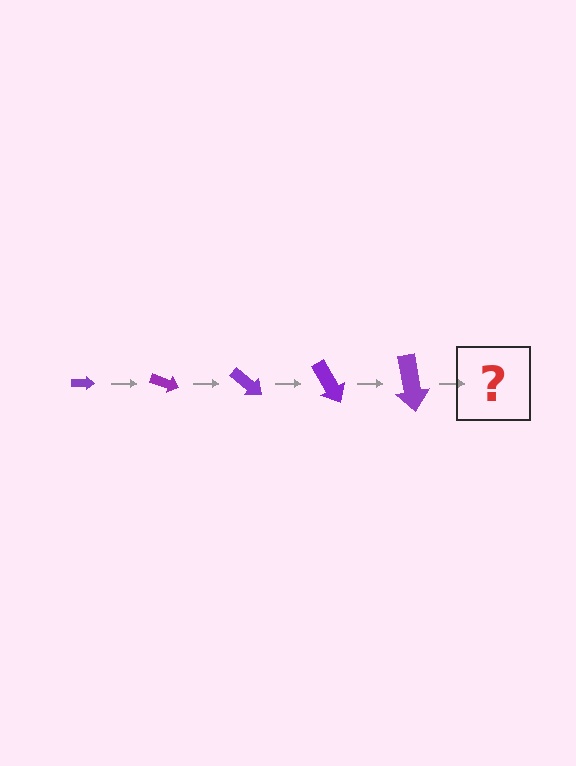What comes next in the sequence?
The next element should be an arrow, larger than the previous one and rotated 100 degrees from the start.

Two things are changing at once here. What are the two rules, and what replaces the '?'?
The two rules are that the arrow grows larger each step and it rotates 20 degrees each step. The '?' should be an arrow, larger than the previous one and rotated 100 degrees from the start.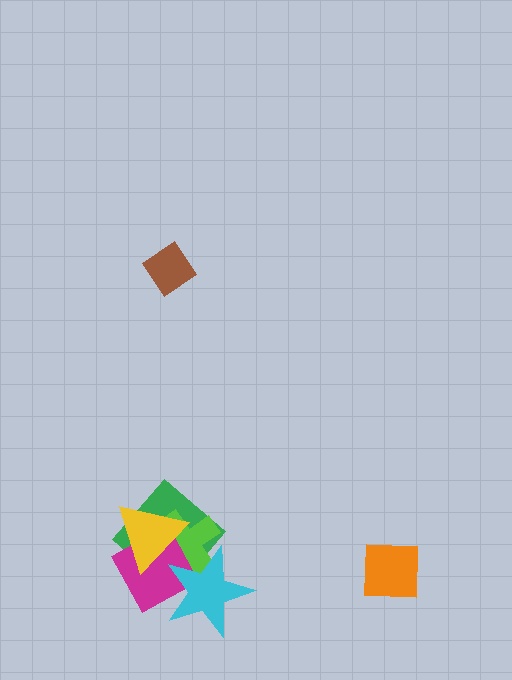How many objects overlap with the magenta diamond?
4 objects overlap with the magenta diamond.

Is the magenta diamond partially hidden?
Yes, it is partially covered by another shape.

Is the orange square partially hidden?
No, no other shape covers it.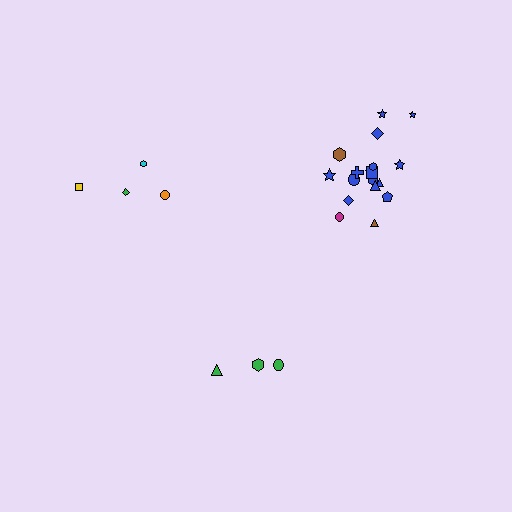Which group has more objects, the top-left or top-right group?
The top-right group.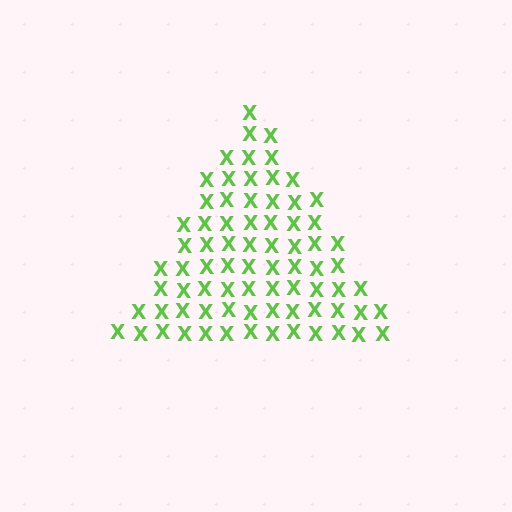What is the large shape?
The large shape is a triangle.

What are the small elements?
The small elements are letter X's.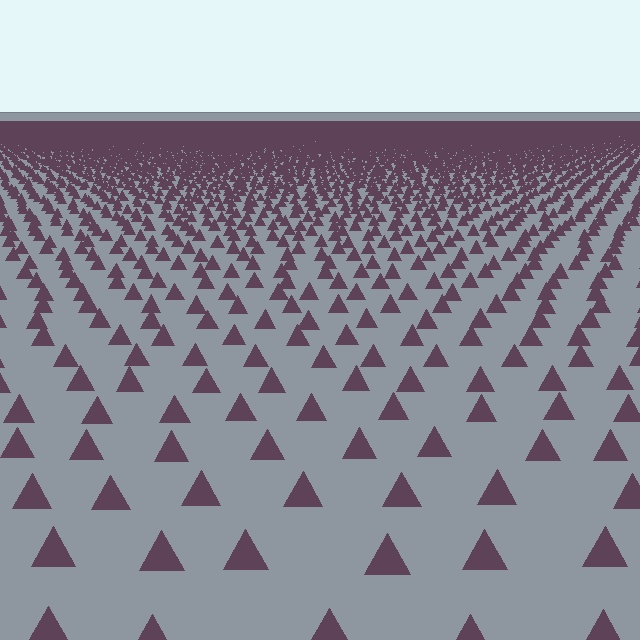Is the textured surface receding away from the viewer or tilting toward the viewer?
The surface is receding away from the viewer. Texture elements get smaller and denser toward the top.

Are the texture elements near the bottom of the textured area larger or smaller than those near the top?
Larger. Near the bottom, elements are closer to the viewer and appear at a bigger on-screen size.